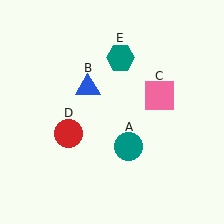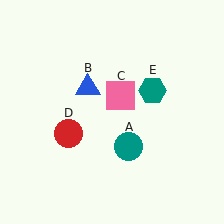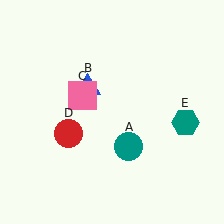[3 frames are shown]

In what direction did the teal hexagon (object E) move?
The teal hexagon (object E) moved down and to the right.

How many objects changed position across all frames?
2 objects changed position: pink square (object C), teal hexagon (object E).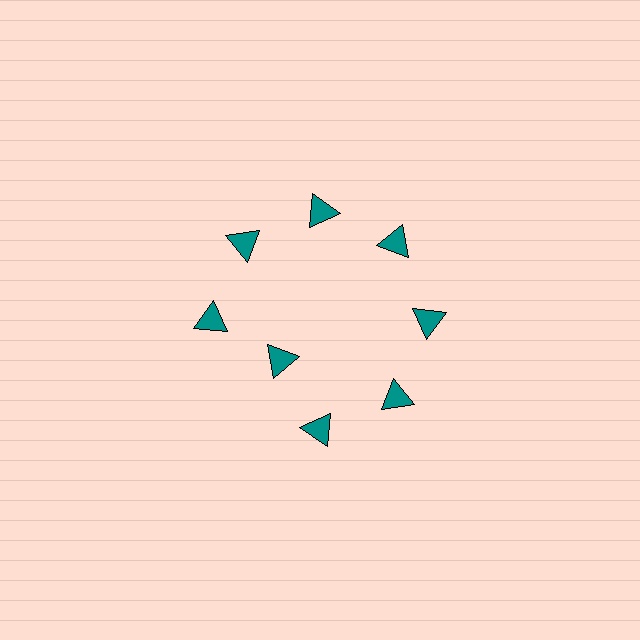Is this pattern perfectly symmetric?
No. The 8 teal triangles are arranged in a ring, but one element near the 8 o'clock position is pulled inward toward the center, breaking the 8-fold rotational symmetry.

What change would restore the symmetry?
The symmetry would be restored by moving it outward, back onto the ring so that all 8 triangles sit at equal angles and equal distance from the center.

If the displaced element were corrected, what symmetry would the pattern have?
It would have 8-fold rotational symmetry — the pattern would map onto itself every 45 degrees.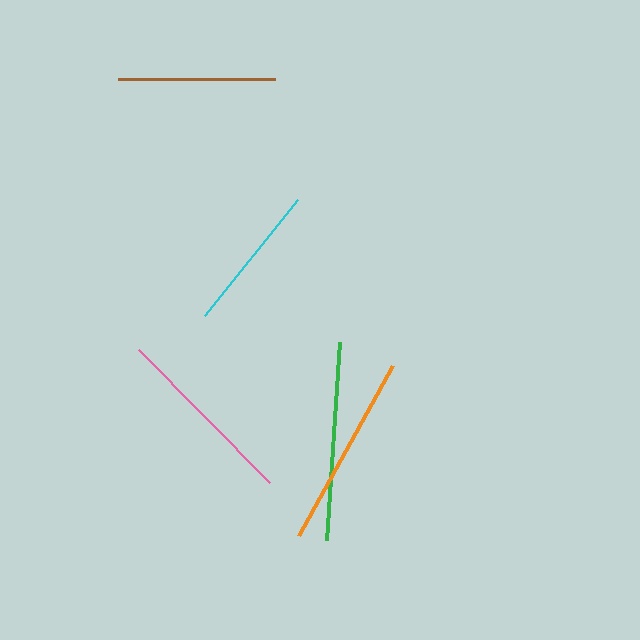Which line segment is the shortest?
The cyan line is the shortest at approximately 150 pixels.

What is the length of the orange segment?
The orange segment is approximately 194 pixels long.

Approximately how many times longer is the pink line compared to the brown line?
The pink line is approximately 1.2 times the length of the brown line.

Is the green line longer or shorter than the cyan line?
The green line is longer than the cyan line.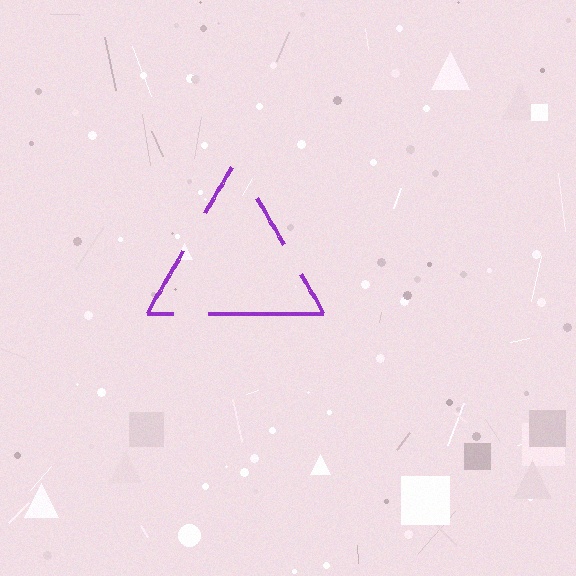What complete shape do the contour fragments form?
The contour fragments form a triangle.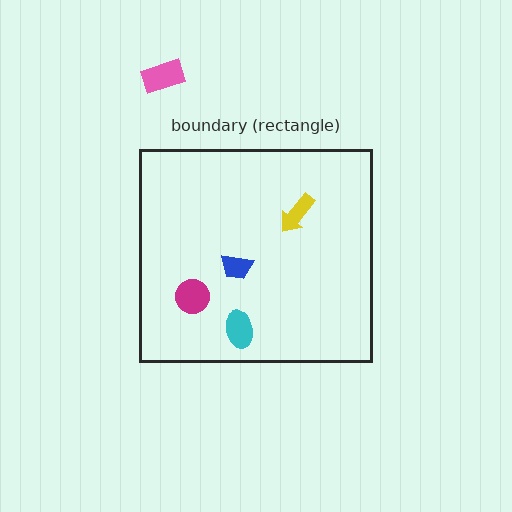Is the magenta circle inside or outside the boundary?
Inside.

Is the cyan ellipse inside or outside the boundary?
Inside.